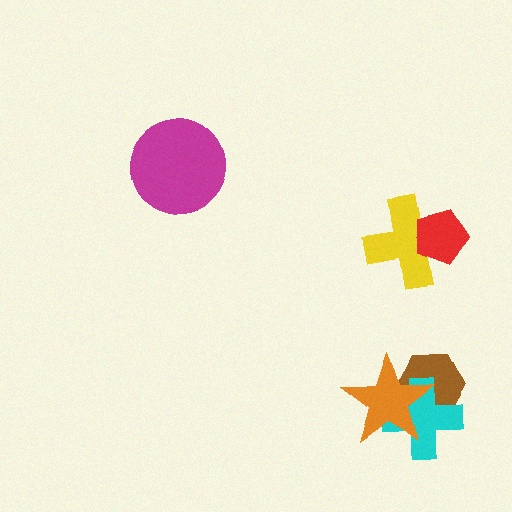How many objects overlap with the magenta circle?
0 objects overlap with the magenta circle.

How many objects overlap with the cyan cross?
2 objects overlap with the cyan cross.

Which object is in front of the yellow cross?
The red pentagon is in front of the yellow cross.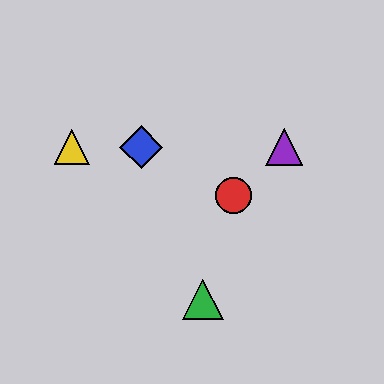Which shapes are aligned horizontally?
The blue diamond, the yellow triangle, the purple triangle are aligned horizontally.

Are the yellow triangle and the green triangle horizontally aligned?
No, the yellow triangle is at y≈147 and the green triangle is at y≈300.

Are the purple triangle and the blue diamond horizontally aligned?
Yes, both are at y≈147.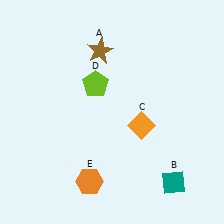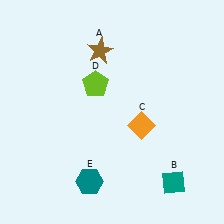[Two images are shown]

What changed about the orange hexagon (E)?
In Image 1, E is orange. In Image 2, it changed to teal.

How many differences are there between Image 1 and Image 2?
There is 1 difference between the two images.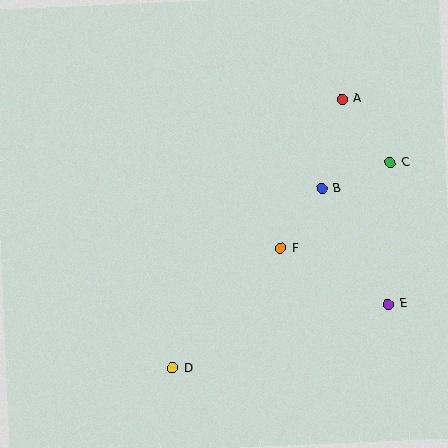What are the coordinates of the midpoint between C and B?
The midpoint between C and B is at (356, 175).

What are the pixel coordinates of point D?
Point D is at (173, 368).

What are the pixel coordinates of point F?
Point F is at (281, 248).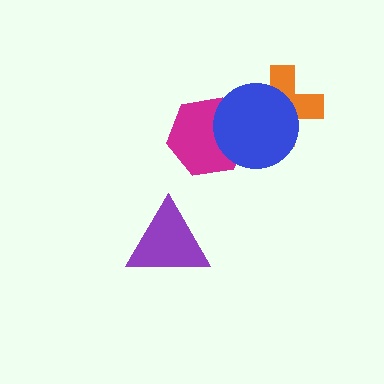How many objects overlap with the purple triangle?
0 objects overlap with the purple triangle.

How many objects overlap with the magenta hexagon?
1 object overlaps with the magenta hexagon.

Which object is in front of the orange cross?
The blue circle is in front of the orange cross.